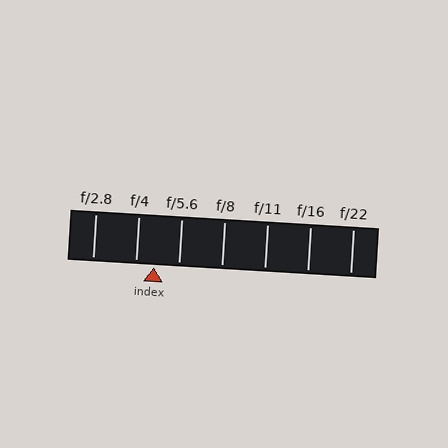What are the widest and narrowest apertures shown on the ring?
The widest aperture shown is f/2.8 and the narrowest is f/22.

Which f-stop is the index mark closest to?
The index mark is closest to f/4.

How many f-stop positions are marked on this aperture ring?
There are 7 f-stop positions marked.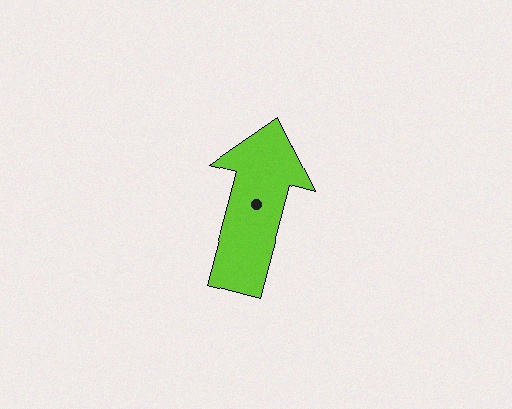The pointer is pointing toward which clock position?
Roughly 12 o'clock.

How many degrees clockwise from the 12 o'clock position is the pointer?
Approximately 15 degrees.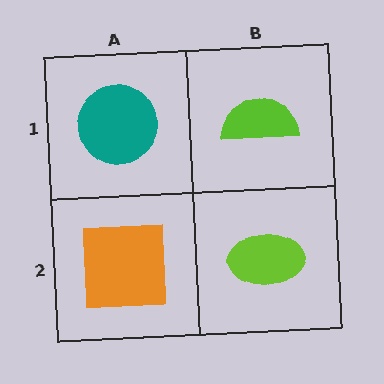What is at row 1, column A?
A teal circle.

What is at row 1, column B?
A lime semicircle.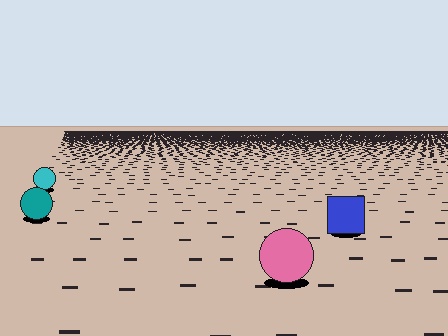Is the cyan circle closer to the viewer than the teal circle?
No. The teal circle is closer — you can tell from the texture gradient: the ground texture is coarser near it.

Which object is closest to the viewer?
The pink circle is closest. The texture marks near it are larger and more spread out.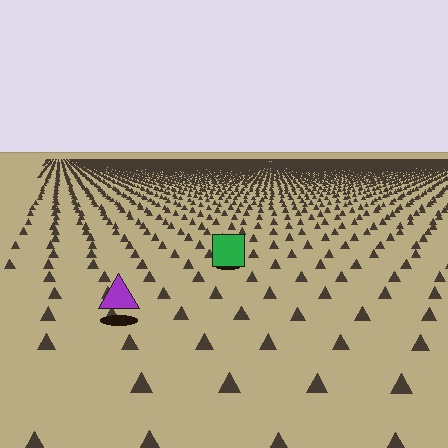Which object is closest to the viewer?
The purple triangle is closest. The texture marks near it are larger and more spread out.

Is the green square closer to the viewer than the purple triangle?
No. The purple triangle is closer — you can tell from the texture gradient: the ground texture is coarser near it.